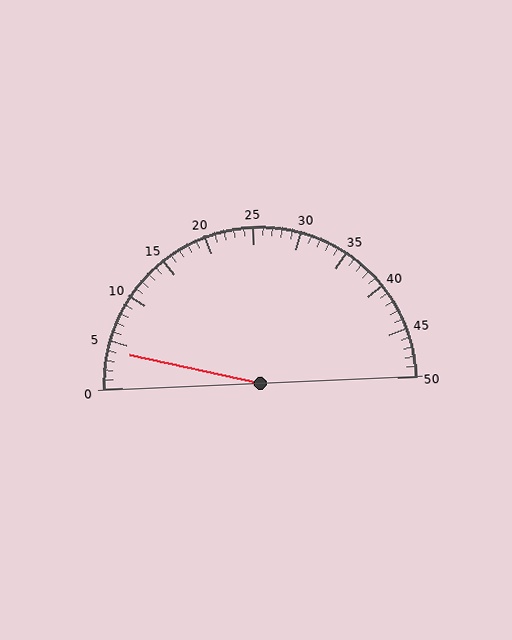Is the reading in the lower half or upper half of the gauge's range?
The reading is in the lower half of the range (0 to 50).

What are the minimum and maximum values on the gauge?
The gauge ranges from 0 to 50.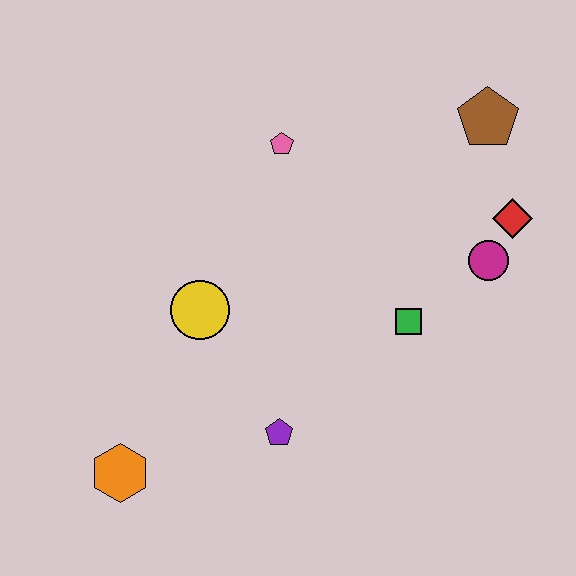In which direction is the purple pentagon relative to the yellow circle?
The purple pentagon is below the yellow circle.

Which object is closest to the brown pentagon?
The red diamond is closest to the brown pentagon.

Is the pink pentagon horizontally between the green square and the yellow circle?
Yes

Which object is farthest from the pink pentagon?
The orange hexagon is farthest from the pink pentagon.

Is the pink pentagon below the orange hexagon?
No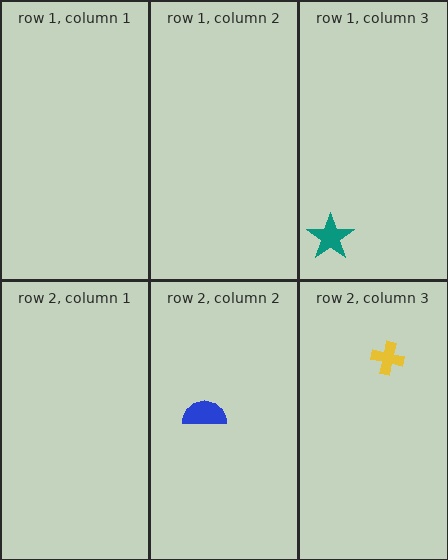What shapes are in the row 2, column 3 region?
The yellow cross.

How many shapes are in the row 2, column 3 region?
1.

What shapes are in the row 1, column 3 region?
The teal star.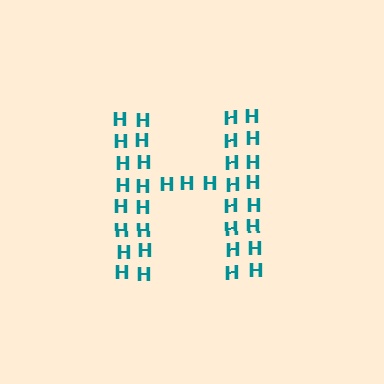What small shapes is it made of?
It is made of small letter H's.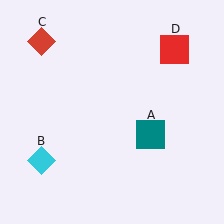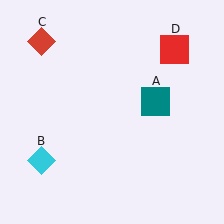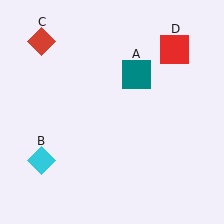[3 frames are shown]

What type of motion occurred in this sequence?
The teal square (object A) rotated counterclockwise around the center of the scene.